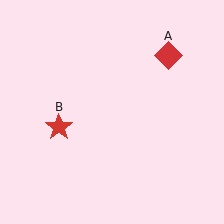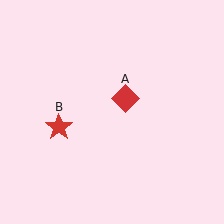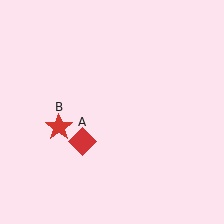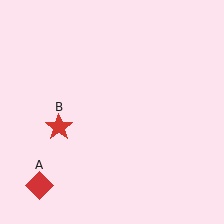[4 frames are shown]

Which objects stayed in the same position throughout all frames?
Red star (object B) remained stationary.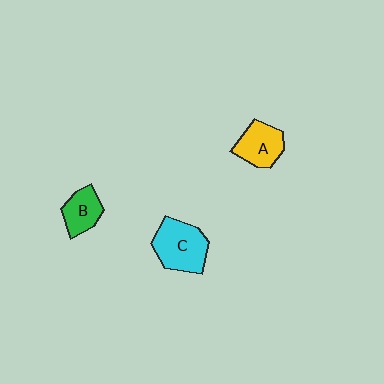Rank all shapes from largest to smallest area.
From largest to smallest: C (cyan), A (yellow), B (green).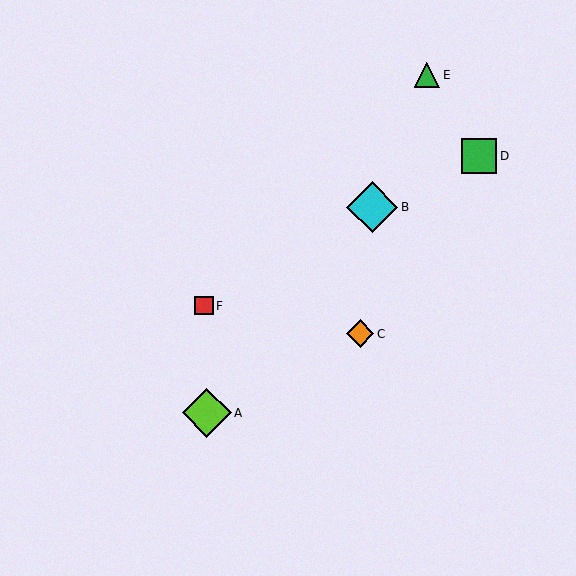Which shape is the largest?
The cyan diamond (labeled B) is the largest.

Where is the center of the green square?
The center of the green square is at (479, 156).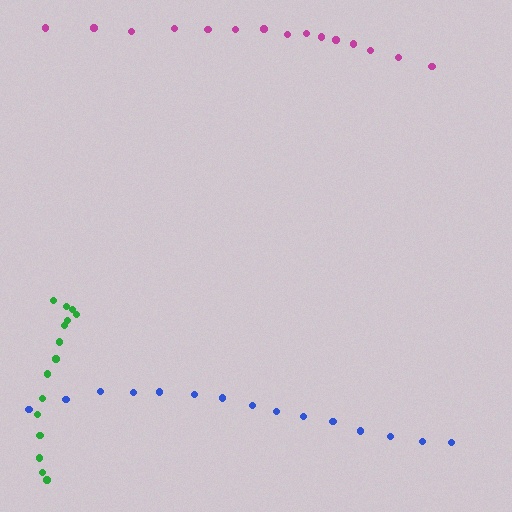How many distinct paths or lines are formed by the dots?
There are 3 distinct paths.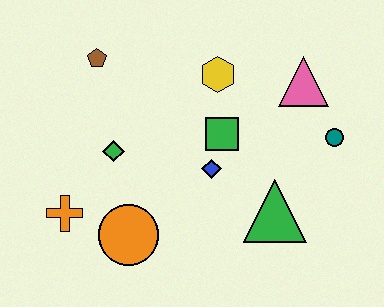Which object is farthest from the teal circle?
The orange cross is farthest from the teal circle.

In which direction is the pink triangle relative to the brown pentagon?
The pink triangle is to the right of the brown pentagon.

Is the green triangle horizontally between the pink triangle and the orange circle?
Yes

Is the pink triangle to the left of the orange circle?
No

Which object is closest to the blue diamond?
The green square is closest to the blue diamond.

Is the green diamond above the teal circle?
No